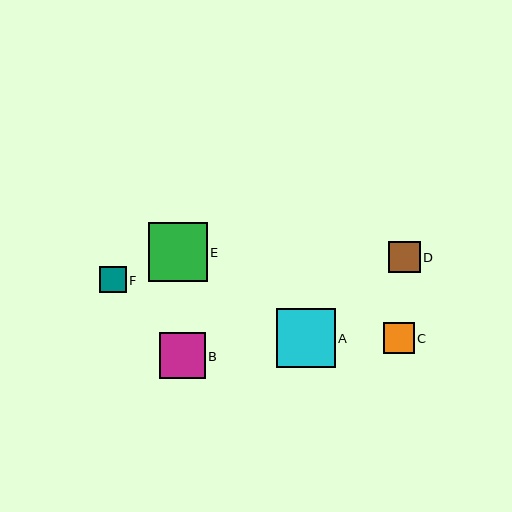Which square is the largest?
Square A is the largest with a size of approximately 59 pixels.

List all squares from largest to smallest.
From largest to smallest: A, E, B, C, D, F.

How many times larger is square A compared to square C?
Square A is approximately 1.9 times the size of square C.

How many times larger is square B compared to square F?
Square B is approximately 1.7 times the size of square F.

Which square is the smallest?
Square F is the smallest with a size of approximately 26 pixels.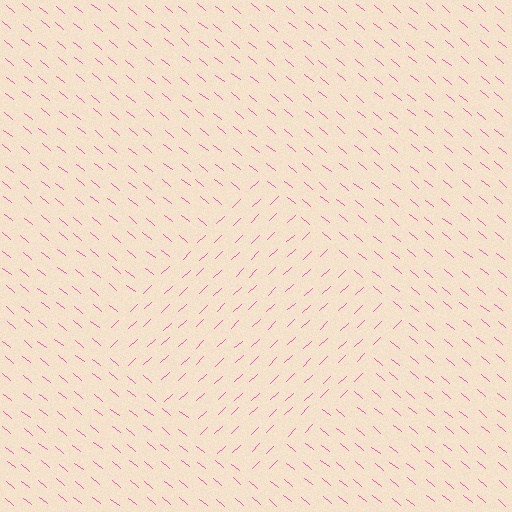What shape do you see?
I see a diamond.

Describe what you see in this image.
The image is filled with small pink line segments. A diamond region in the image has lines oriented differently from the surrounding lines, creating a visible texture boundary.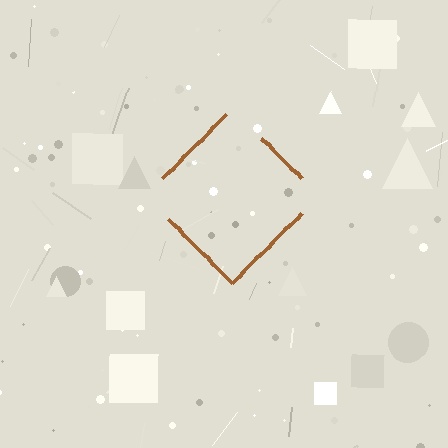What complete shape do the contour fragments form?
The contour fragments form a diamond.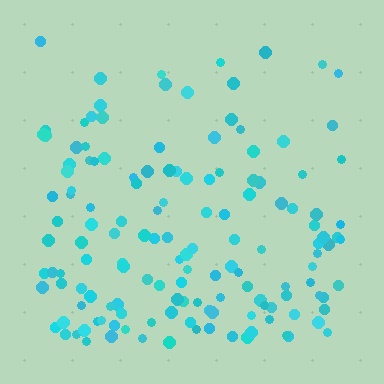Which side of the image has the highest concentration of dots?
The bottom.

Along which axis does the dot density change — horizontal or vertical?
Vertical.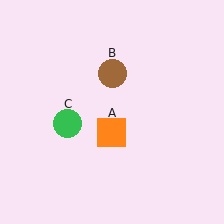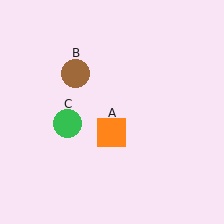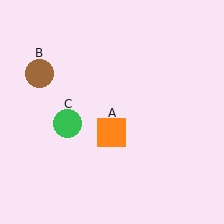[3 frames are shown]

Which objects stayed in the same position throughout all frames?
Orange square (object A) and green circle (object C) remained stationary.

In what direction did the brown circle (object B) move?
The brown circle (object B) moved left.